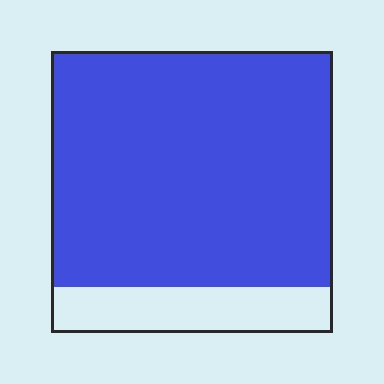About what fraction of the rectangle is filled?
About five sixths (5/6).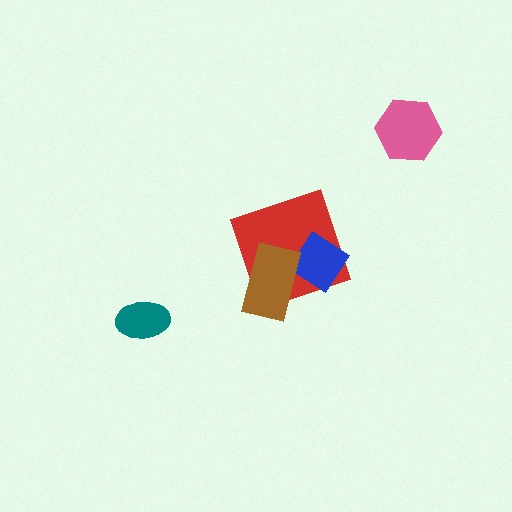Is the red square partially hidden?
Yes, it is partially covered by another shape.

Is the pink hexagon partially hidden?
No, no other shape covers it.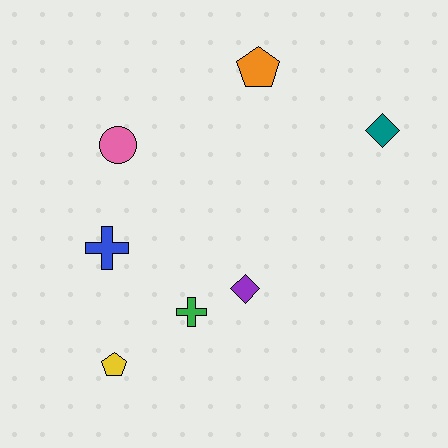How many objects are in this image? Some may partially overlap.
There are 7 objects.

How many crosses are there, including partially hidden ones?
There are 2 crosses.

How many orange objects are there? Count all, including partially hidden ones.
There is 1 orange object.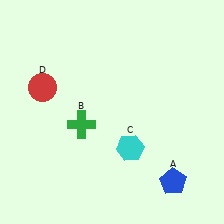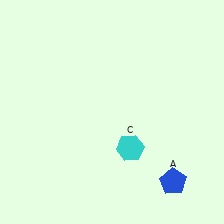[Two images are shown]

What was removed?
The green cross (B), the red circle (D) were removed in Image 2.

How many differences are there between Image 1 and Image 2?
There are 2 differences between the two images.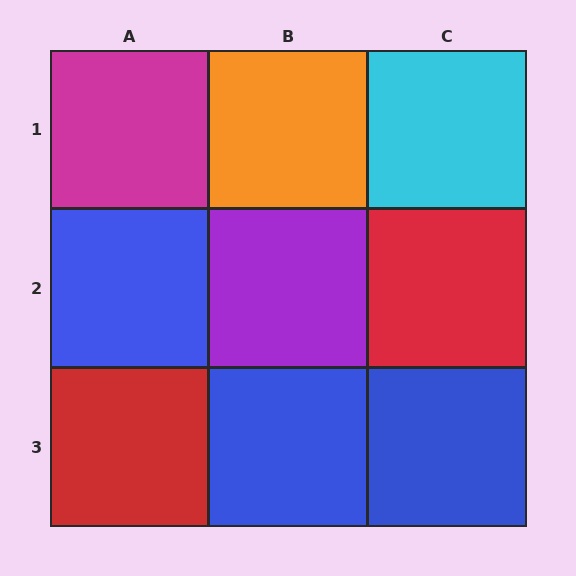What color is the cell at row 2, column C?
Red.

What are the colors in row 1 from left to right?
Magenta, orange, cyan.